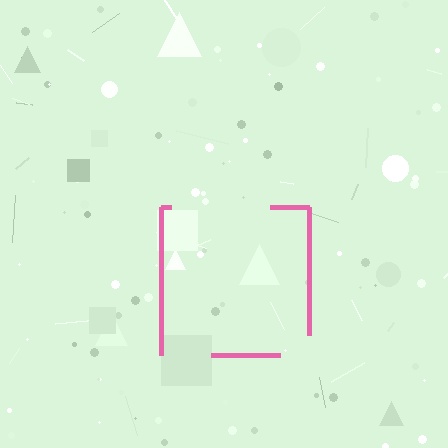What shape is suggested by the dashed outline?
The dashed outline suggests a square.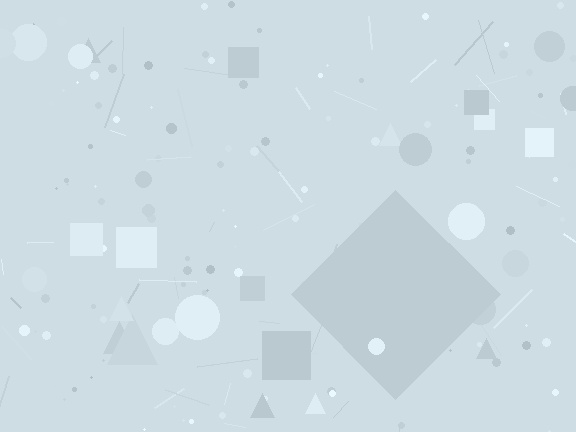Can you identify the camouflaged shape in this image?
The camouflaged shape is a diamond.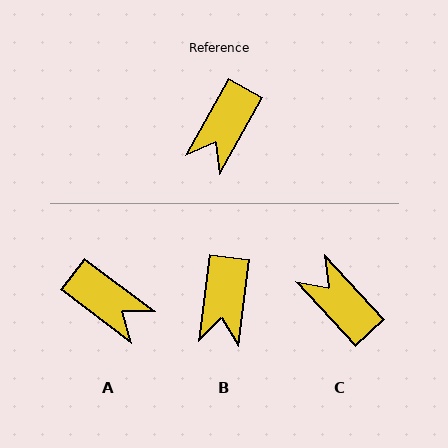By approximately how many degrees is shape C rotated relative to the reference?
Approximately 109 degrees clockwise.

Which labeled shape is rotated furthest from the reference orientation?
C, about 109 degrees away.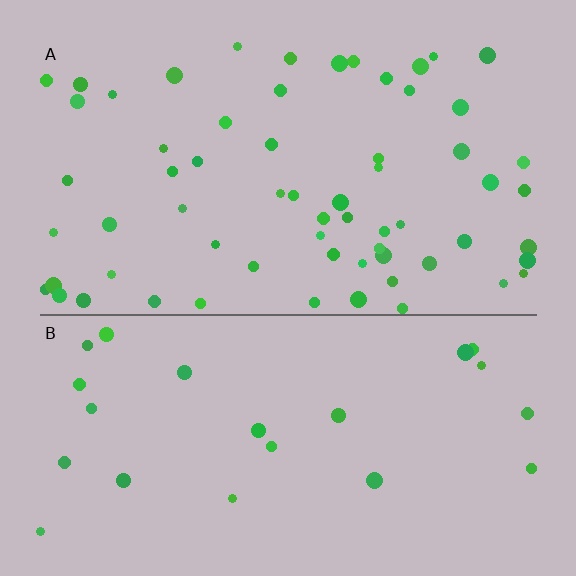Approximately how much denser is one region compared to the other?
Approximately 2.8× — region A over region B.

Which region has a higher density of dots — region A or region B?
A (the top).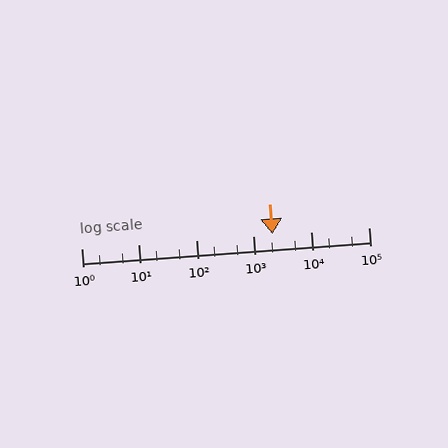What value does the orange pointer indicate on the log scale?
The pointer indicates approximately 2100.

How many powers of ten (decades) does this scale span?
The scale spans 5 decades, from 1 to 100000.